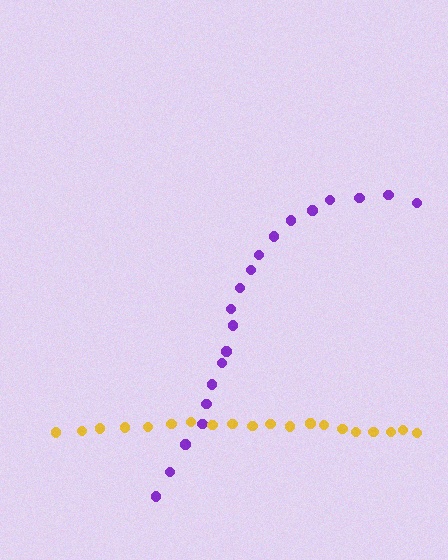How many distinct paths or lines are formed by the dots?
There are 2 distinct paths.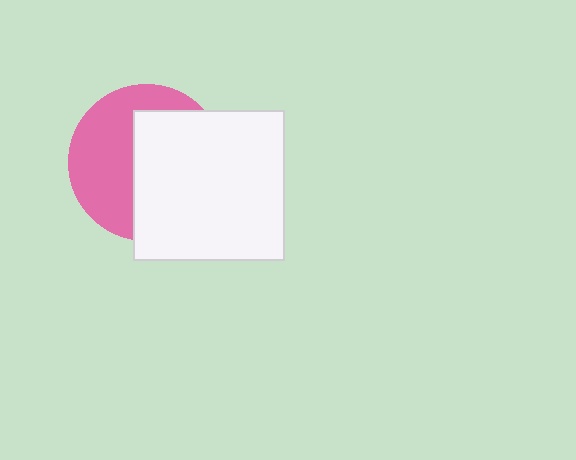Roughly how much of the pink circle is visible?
About half of it is visible (roughly 46%).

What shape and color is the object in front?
The object in front is a white square.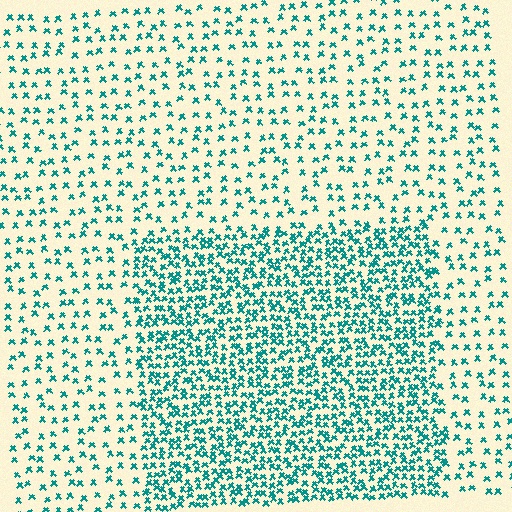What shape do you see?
I see a rectangle.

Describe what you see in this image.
The image contains small teal elements arranged at two different densities. A rectangle-shaped region is visible where the elements are more densely packed than the surrounding area.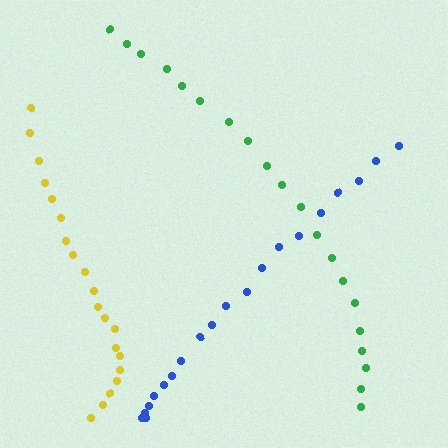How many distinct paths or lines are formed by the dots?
There are 3 distinct paths.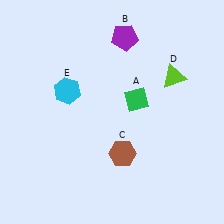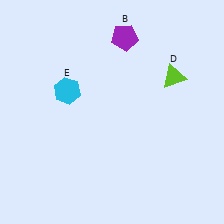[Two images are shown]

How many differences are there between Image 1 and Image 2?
There are 2 differences between the two images.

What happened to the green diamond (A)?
The green diamond (A) was removed in Image 2. It was in the top-right area of Image 1.